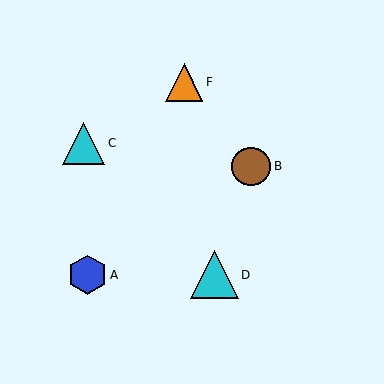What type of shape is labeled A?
Shape A is a blue hexagon.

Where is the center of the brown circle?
The center of the brown circle is at (251, 166).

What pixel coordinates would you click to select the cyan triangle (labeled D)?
Click at (214, 275) to select the cyan triangle D.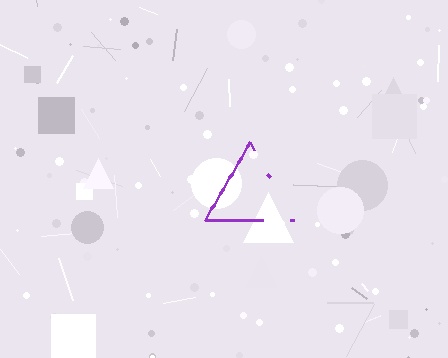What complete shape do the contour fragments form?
The contour fragments form a triangle.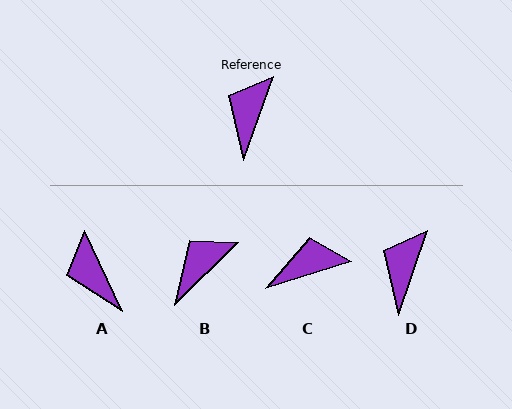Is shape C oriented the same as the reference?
No, it is off by about 54 degrees.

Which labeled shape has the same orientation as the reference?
D.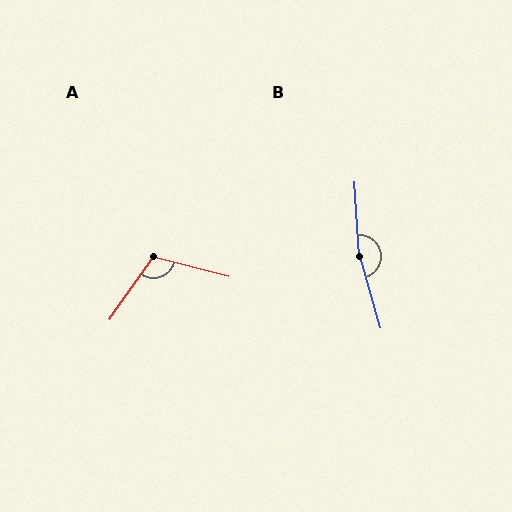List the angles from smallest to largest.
A (111°), B (167°).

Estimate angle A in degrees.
Approximately 111 degrees.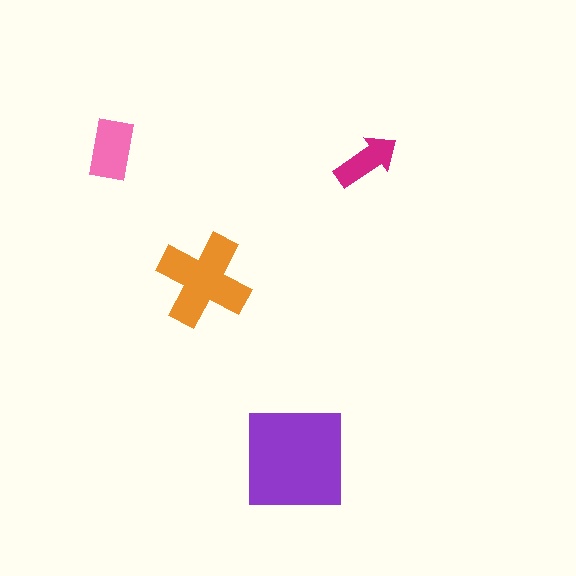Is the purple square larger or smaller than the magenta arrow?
Larger.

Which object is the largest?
The purple square.